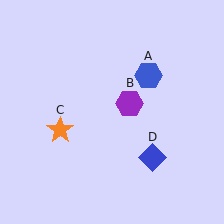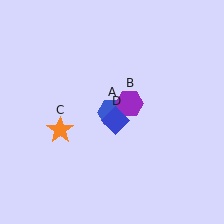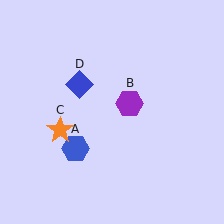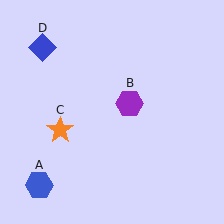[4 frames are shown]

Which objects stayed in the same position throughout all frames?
Purple hexagon (object B) and orange star (object C) remained stationary.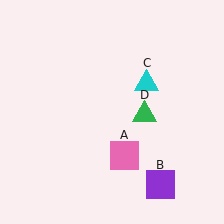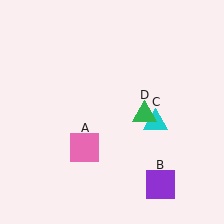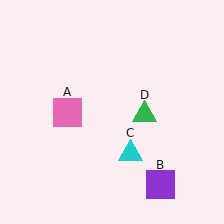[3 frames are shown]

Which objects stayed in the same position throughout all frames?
Purple square (object B) and green triangle (object D) remained stationary.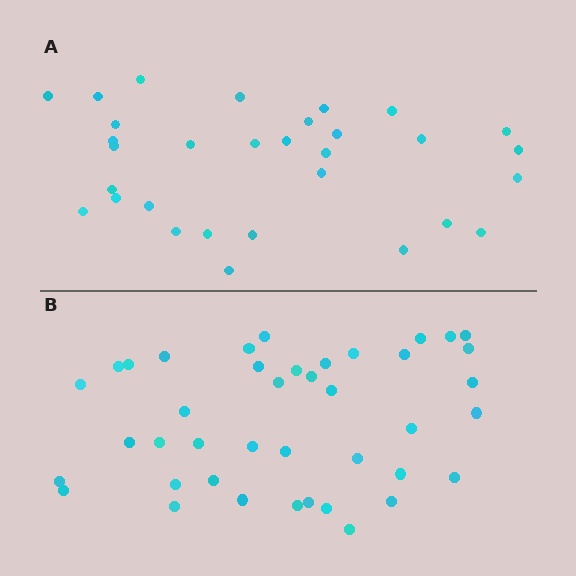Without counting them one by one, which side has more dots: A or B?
Region B (the bottom region) has more dots.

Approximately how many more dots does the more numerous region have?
Region B has roughly 10 or so more dots than region A.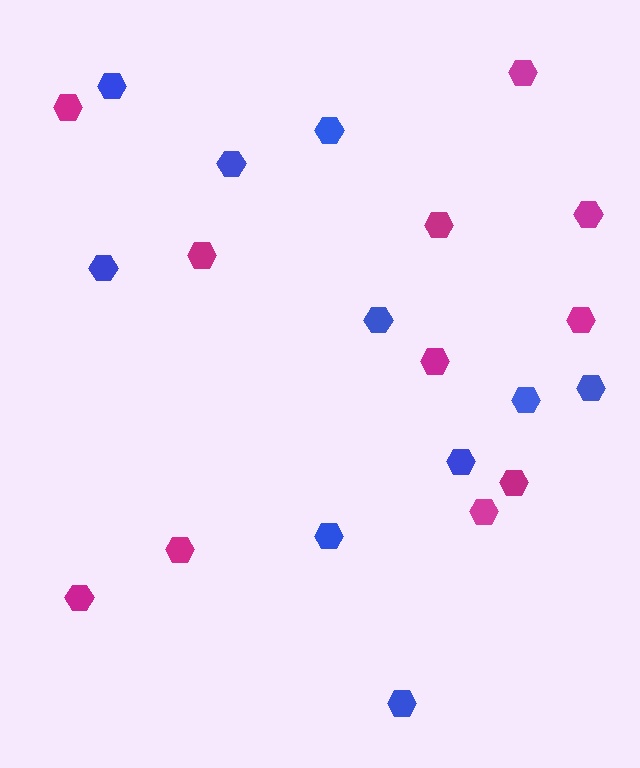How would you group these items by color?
There are 2 groups: one group of blue hexagons (10) and one group of magenta hexagons (11).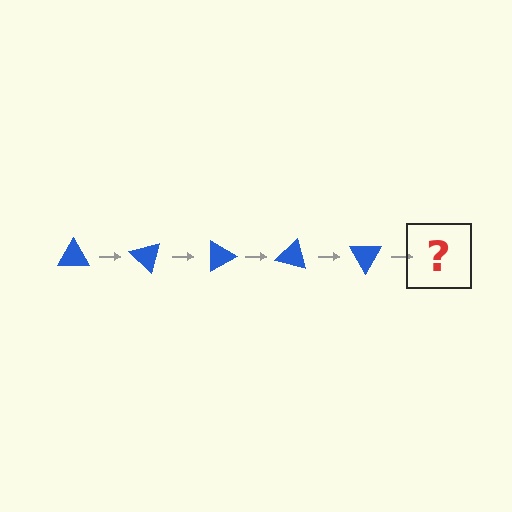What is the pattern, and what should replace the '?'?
The pattern is that the triangle rotates 45 degrees each step. The '?' should be a blue triangle rotated 225 degrees.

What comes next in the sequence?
The next element should be a blue triangle rotated 225 degrees.